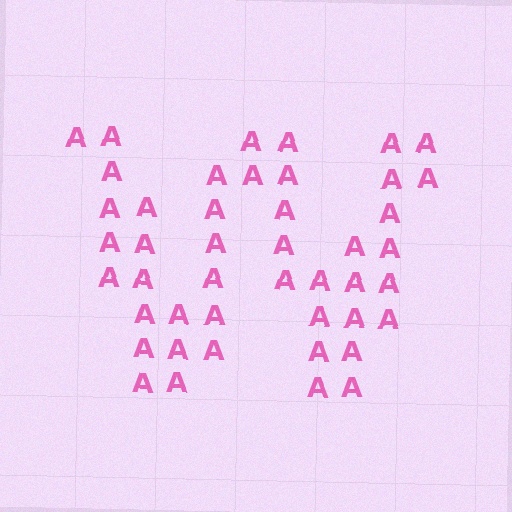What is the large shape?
The large shape is the letter W.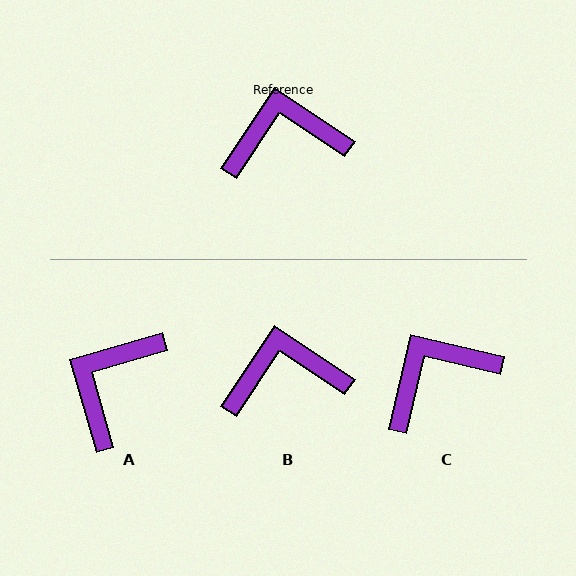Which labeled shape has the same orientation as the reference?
B.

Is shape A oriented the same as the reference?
No, it is off by about 50 degrees.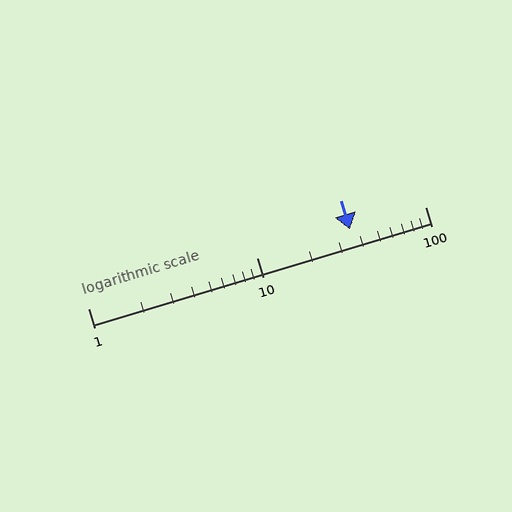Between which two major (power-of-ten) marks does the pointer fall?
The pointer is between 10 and 100.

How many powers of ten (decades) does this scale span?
The scale spans 2 decades, from 1 to 100.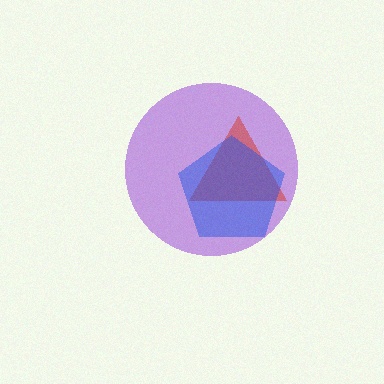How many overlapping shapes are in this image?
There are 3 overlapping shapes in the image.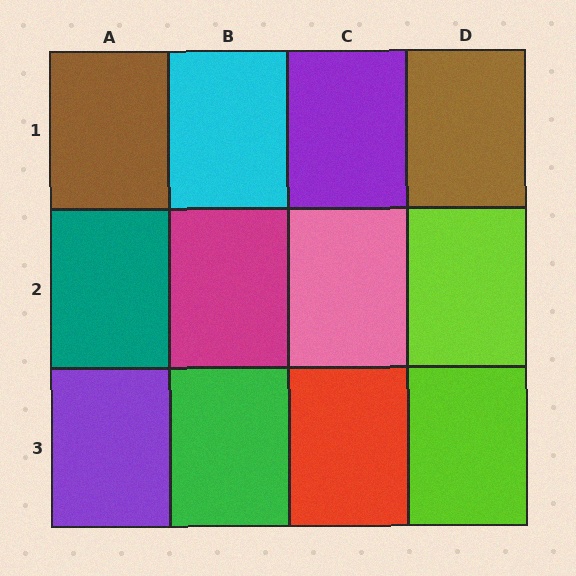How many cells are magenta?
1 cell is magenta.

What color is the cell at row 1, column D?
Brown.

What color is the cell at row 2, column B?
Magenta.